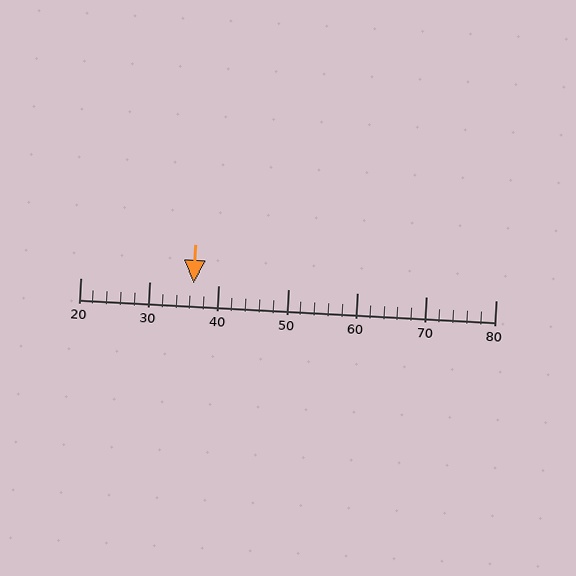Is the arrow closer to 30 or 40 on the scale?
The arrow is closer to 40.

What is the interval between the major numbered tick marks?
The major tick marks are spaced 10 units apart.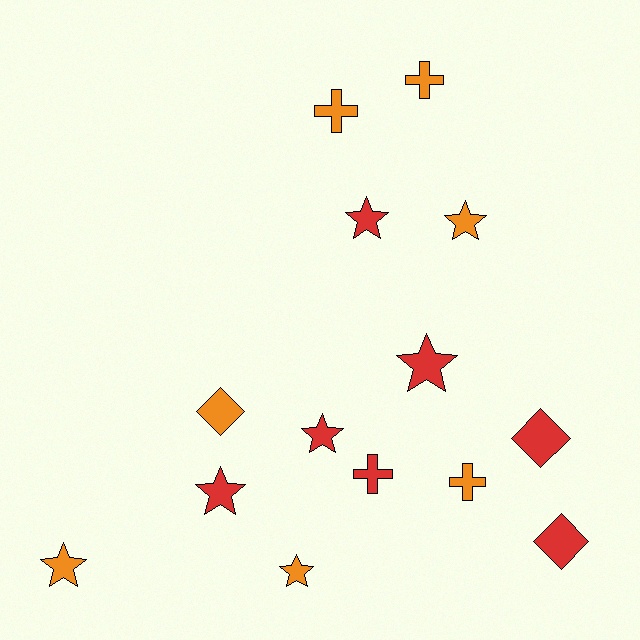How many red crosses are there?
There is 1 red cross.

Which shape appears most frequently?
Star, with 7 objects.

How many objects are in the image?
There are 14 objects.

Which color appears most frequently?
Orange, with 7 objects.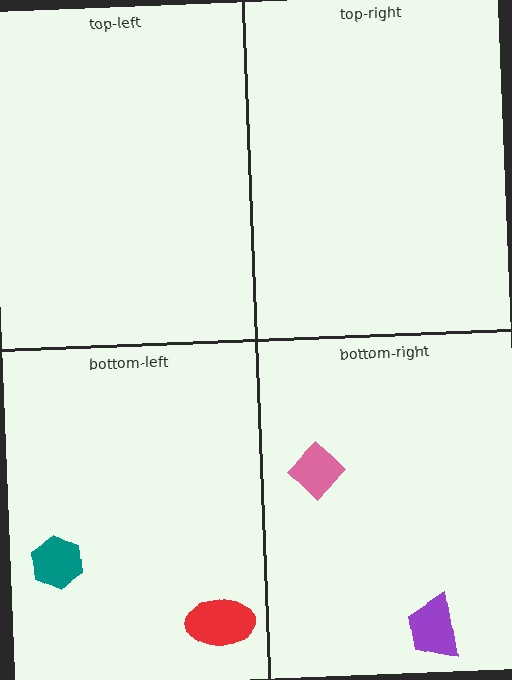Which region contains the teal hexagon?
The bottom-left region.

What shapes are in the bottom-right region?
The pink diamond, the purple trapezoid.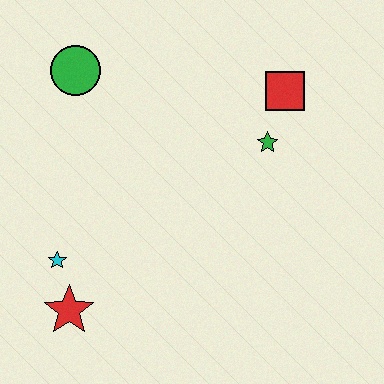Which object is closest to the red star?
The cyan star is closest to the red star.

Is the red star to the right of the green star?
No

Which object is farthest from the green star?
The red star is farthest from the green star.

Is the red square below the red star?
No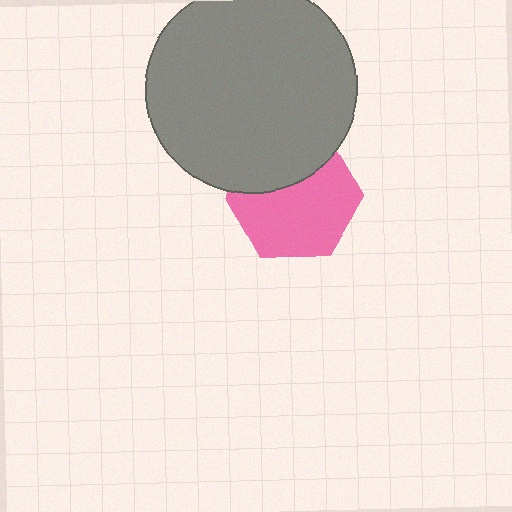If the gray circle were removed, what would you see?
You would see the complete pink hexagon.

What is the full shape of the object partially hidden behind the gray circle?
The partially hidden object is a pink hexagon.